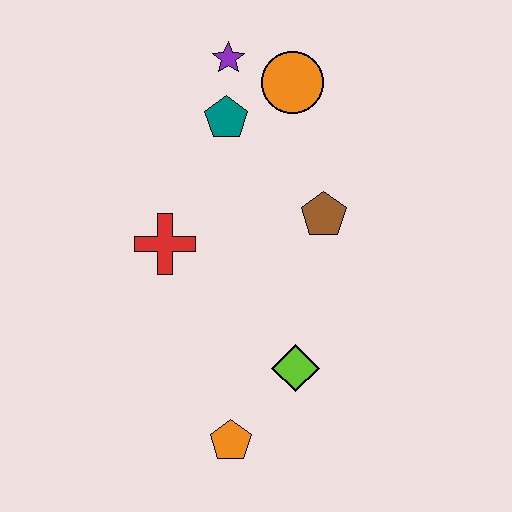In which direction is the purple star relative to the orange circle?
The purple star is to the left of the orange circle.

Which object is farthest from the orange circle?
The orange pentagon is farthest from the orange circle.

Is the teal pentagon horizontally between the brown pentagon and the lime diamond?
No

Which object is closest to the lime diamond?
The orange pentagon is closest to the lime diamond.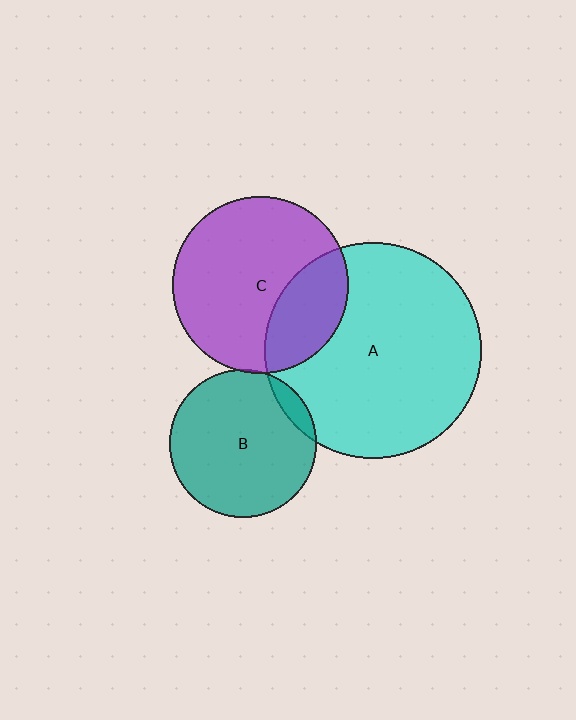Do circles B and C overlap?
Yes.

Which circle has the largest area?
Circle A (cyan).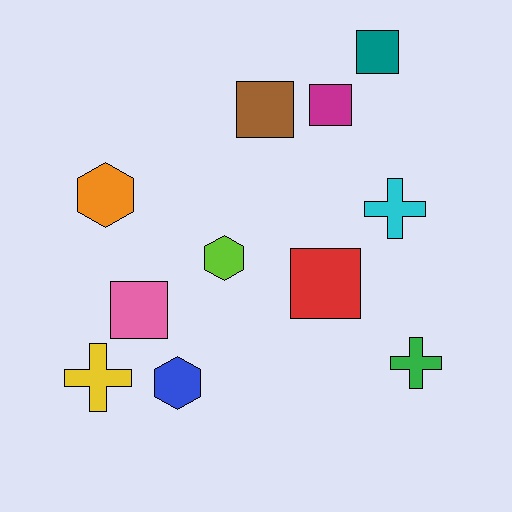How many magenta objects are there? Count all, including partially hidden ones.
There is 1 magenta object.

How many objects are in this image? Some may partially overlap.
There are 11 objects.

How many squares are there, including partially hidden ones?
There are 5 squares.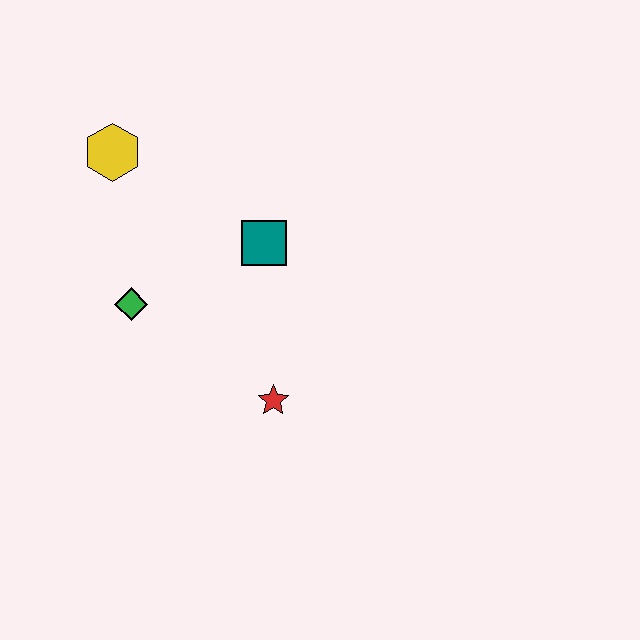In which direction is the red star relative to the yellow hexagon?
The red star is below the yellow hexagon.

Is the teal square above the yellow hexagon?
No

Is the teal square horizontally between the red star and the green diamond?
Yes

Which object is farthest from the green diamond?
The red star is farthest from the green diamond.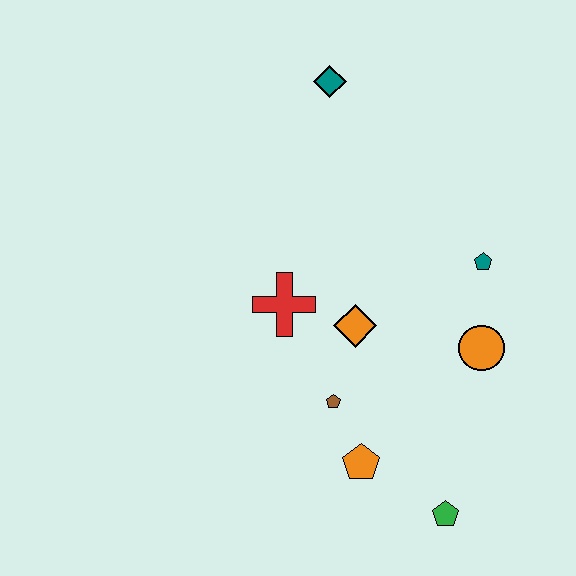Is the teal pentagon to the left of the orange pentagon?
No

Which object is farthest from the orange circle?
The teal diamond is farthest from the orange circle.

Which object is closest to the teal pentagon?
The orange circle is closest to the teal pentagon.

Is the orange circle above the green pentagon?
Yes